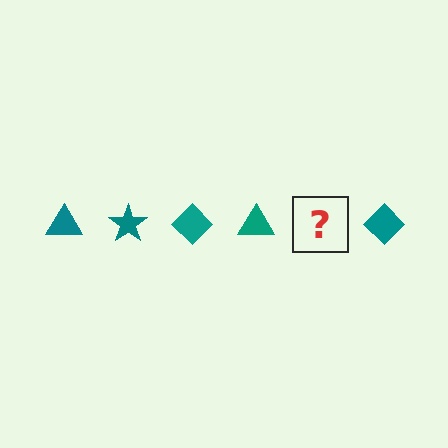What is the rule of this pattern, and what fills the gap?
The rule is that the pattern cycles through triangle, star, diamond shapes in teal. The gap should be filled with a teal star.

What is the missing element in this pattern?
The missing element is a teal star.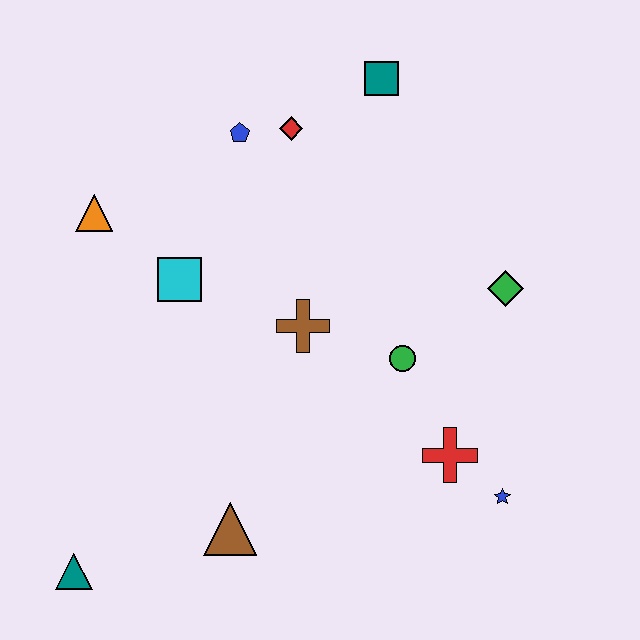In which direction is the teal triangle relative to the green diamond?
The teal triangle is to the left of the green diamond.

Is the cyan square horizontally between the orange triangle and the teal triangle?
No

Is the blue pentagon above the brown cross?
Yes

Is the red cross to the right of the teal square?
Yes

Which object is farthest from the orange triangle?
The blue star is farthest from the orange triangle.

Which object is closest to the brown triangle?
The teal triangle is closest to the brown triangle.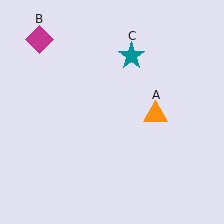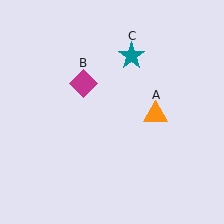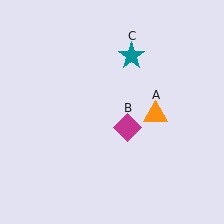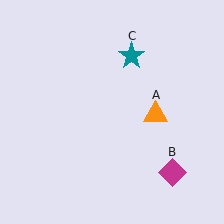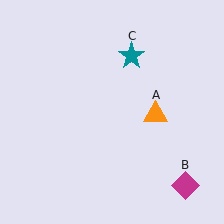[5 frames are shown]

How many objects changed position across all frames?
1 object changed position: magenta diamond (object B).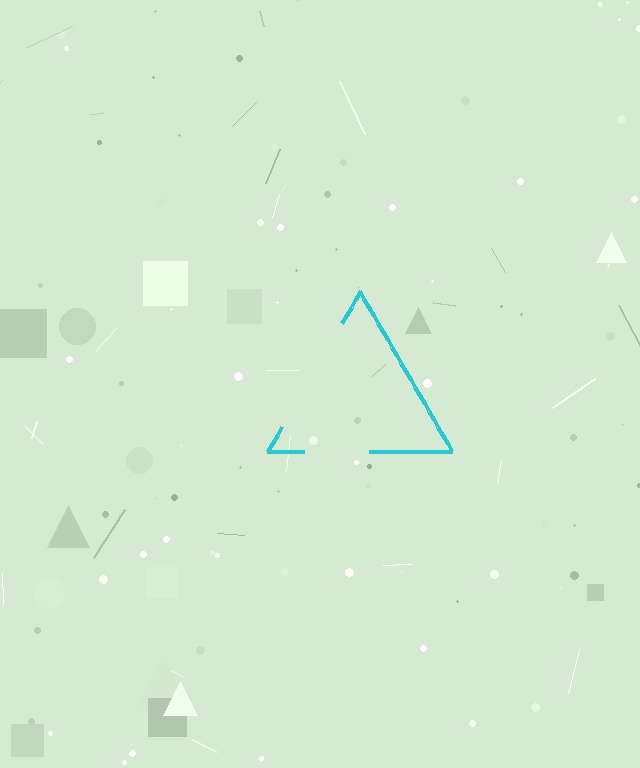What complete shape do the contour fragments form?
The contour fragments form a triangle.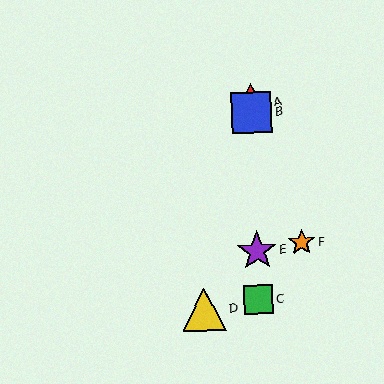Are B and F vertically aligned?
No, B is at x≈251 and F is at x≈302.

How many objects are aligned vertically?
4 objects (A, B, C, E) are aligned vertically.